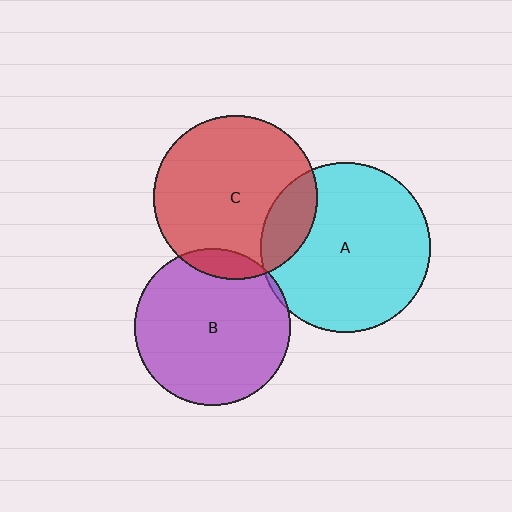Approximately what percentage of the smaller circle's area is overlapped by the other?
Approximately 10%.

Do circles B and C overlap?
Yes.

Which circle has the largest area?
Circle A (cyan).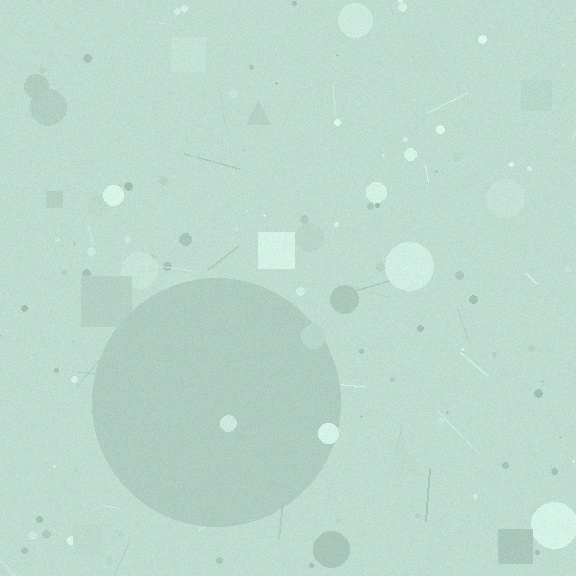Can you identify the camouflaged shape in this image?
The camouflaged shape is a circle.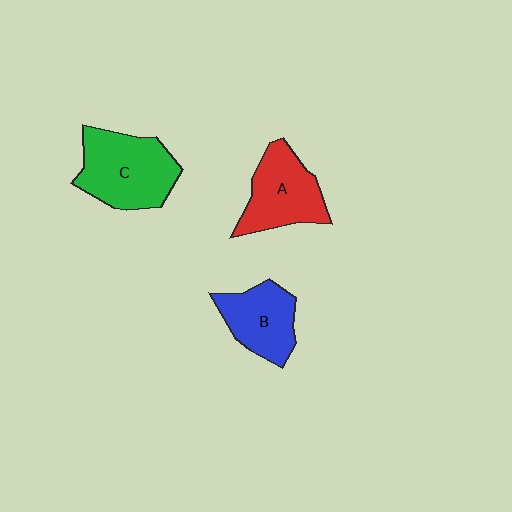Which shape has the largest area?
Shape C (green).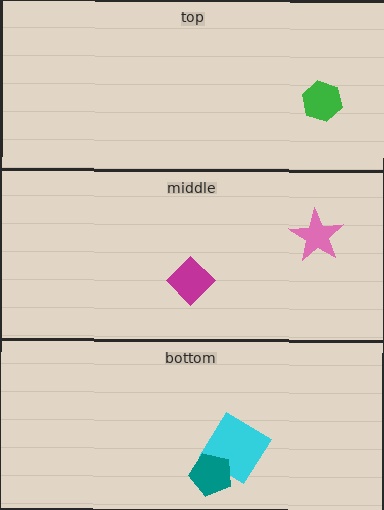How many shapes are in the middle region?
2.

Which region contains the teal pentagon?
The bottom region.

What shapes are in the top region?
The green hexagon.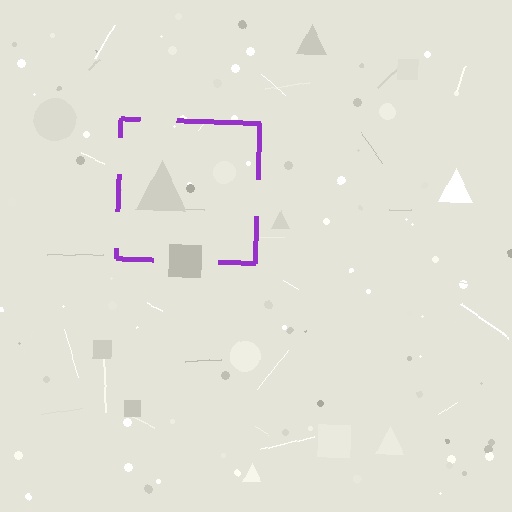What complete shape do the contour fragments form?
The contour fragments form a square.